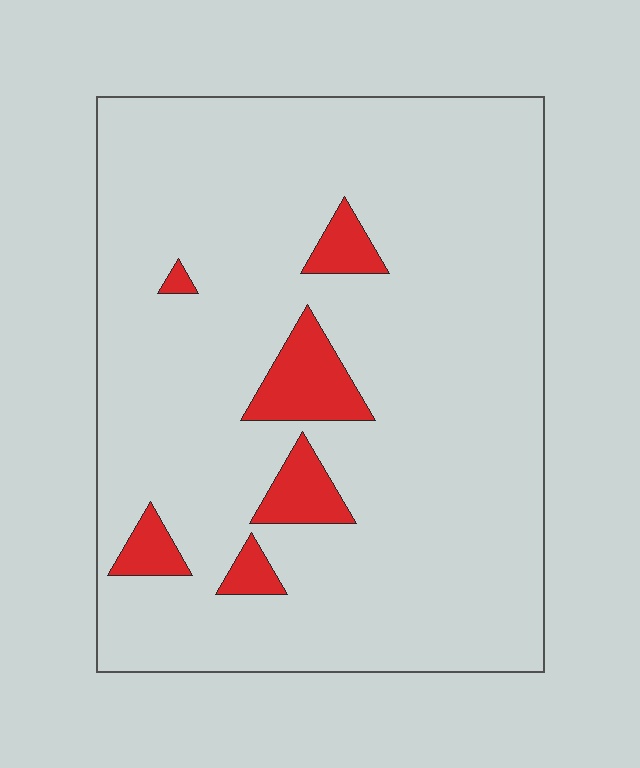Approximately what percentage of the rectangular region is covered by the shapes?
Approximately 10%.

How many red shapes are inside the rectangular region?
6.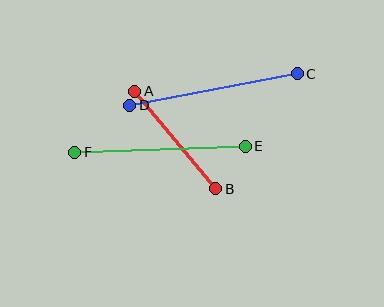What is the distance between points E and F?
The distance is approximately 170 pixels.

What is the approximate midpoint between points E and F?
The midpoint is at approximately (160, 149) pixels.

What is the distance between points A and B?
The distance is approximately 127 pixels.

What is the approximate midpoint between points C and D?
The midpoint is at approximately (214, 90) pixels.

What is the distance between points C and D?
The distance is approximately 170 pixels.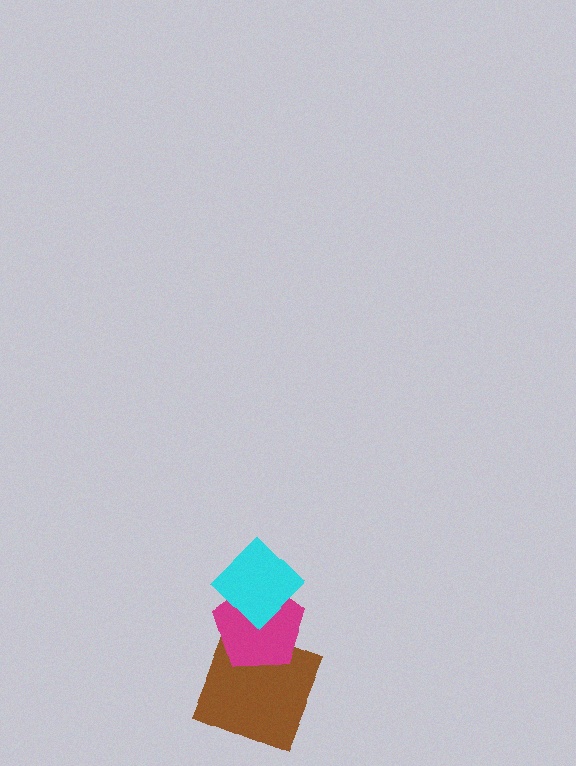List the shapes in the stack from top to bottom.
From top to bottom: the cyan diamond, the magenta pentagon, the brown square.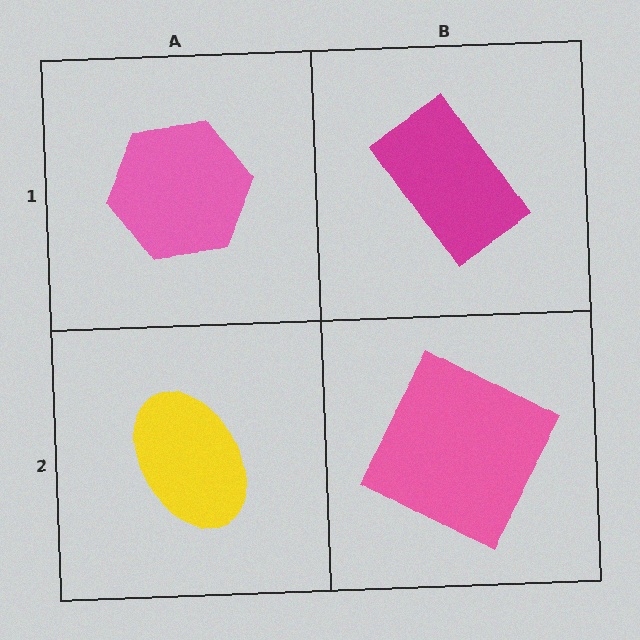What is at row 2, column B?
A pink square.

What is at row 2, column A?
A yellow ellipse.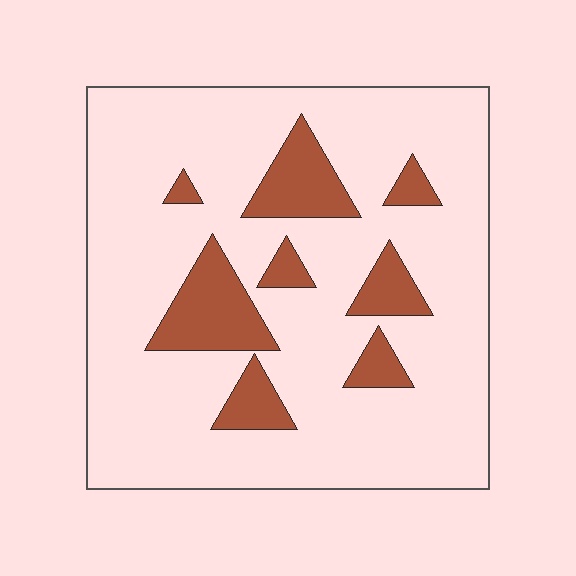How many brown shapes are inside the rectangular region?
8.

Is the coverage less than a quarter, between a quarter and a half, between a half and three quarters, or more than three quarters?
Less than a quarter.